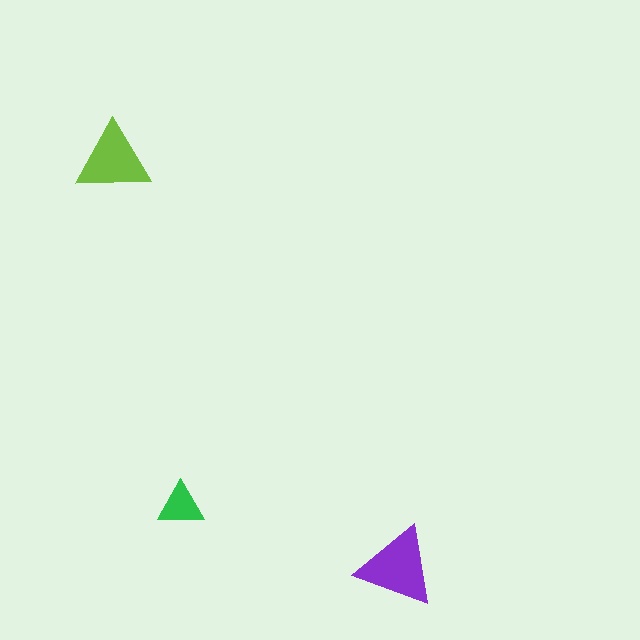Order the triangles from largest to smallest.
the purple one, the lime one, the green one.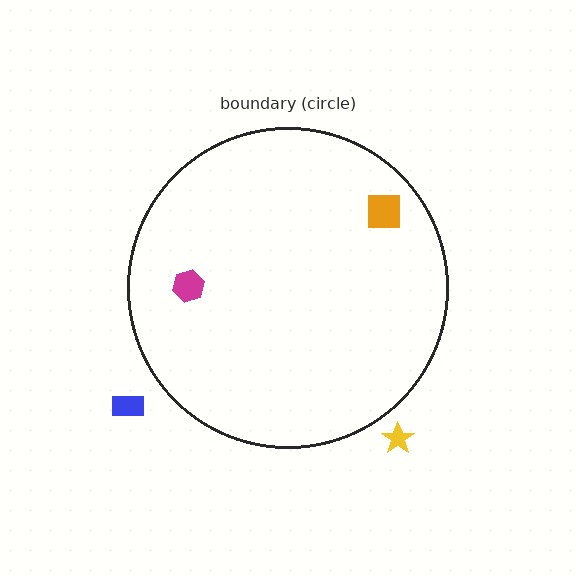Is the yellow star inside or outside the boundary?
Outside.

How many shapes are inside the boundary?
2 inside, 2 outside.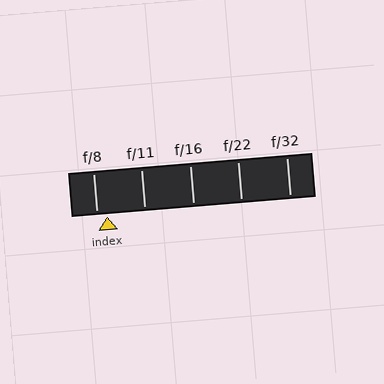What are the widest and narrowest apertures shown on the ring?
The widest aperture shown is f/8 and the narrowest is f/32.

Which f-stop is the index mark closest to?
The index mark is closest to f/8.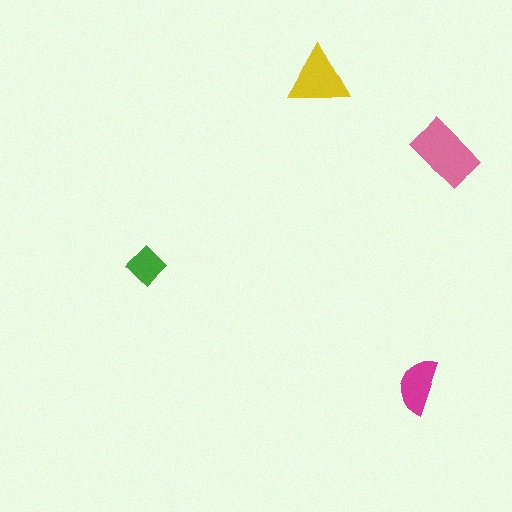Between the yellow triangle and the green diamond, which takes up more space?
The yellow triangle.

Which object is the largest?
The pink rectangle.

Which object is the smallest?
The green diamond.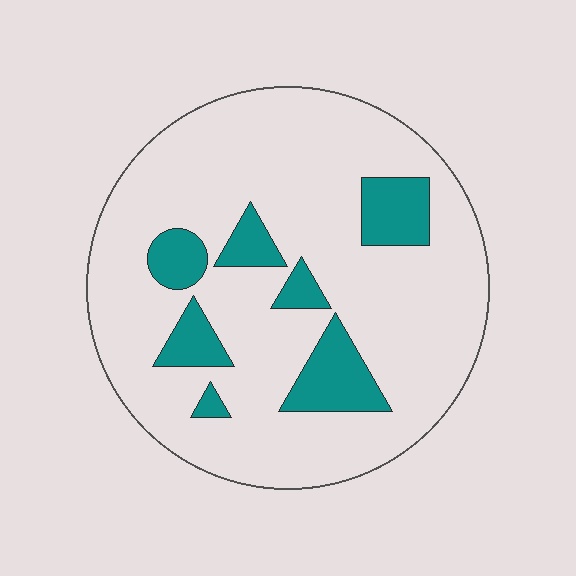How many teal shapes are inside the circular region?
7.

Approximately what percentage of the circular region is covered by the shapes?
Approximately 15%.